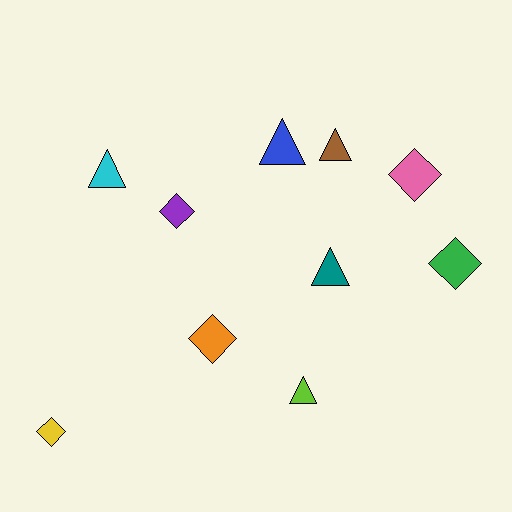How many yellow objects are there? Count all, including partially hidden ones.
There is 1 yellow object.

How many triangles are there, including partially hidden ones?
There are 5 triangles.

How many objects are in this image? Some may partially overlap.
There are 10 objects.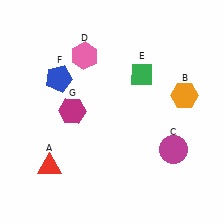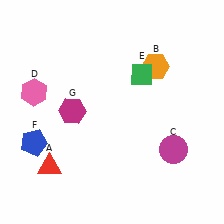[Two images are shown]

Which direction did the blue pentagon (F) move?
The blue pentagon (F) moved down.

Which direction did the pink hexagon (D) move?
The pink hexagon (D) moved left.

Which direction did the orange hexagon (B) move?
The orange hexagon (B) moved up.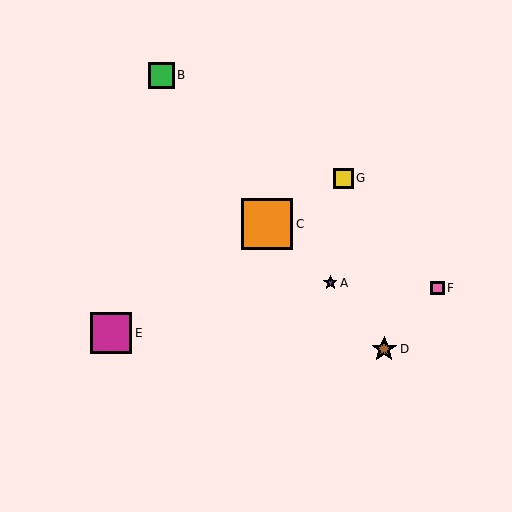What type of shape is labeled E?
Shape E is a magenta square.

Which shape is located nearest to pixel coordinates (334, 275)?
The purple star (labeled A) at (330, 283) is nearest to that location.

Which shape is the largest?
The orange square (labeled C) is the largest.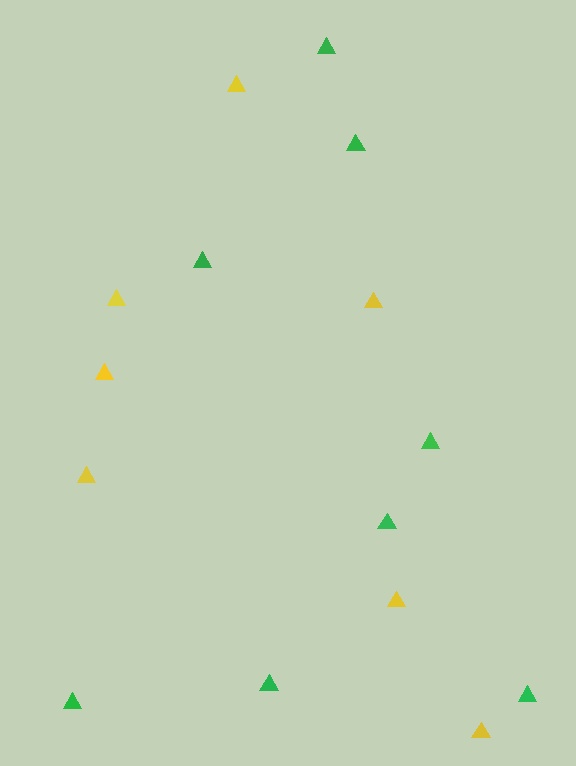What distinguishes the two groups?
There are 2 groups: one group of green triangles (8) and one group of yellow triangles (7).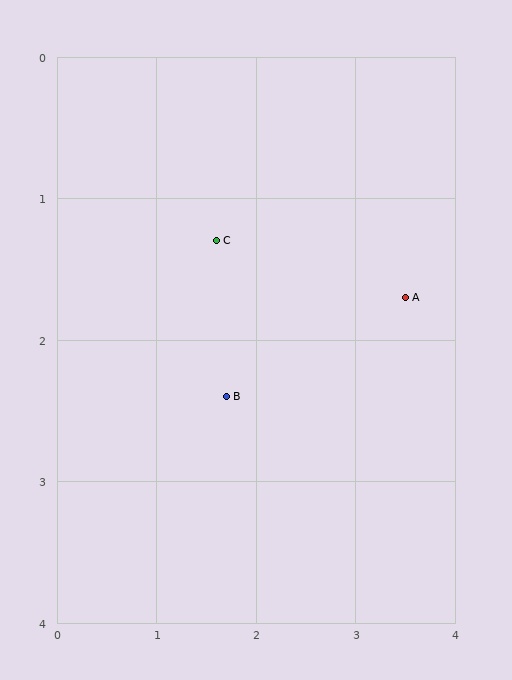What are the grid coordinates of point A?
Point A is at approximately (3.5, 1.7).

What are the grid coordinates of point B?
Point B is at approximately (1.7, 2.4).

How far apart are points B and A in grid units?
Points B and A are about 1.9 grid units apart.